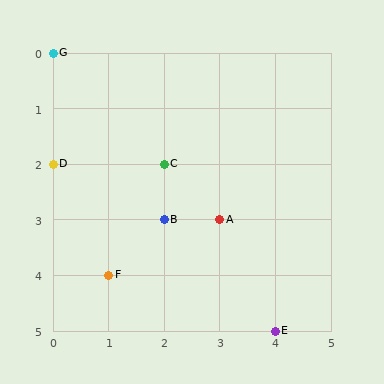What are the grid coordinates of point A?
Point A is at grid coordinates (3, 3).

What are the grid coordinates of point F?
Point F is at grid coordinates (1, 4).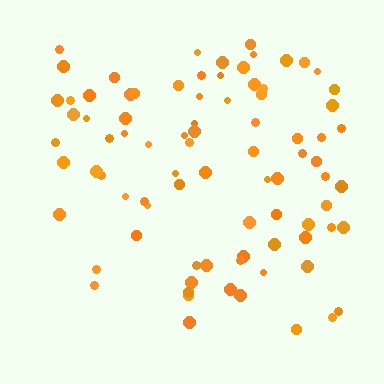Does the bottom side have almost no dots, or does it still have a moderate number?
Still a moderate number, just noticeably fewer than the top.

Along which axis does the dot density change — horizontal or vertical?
Vertical.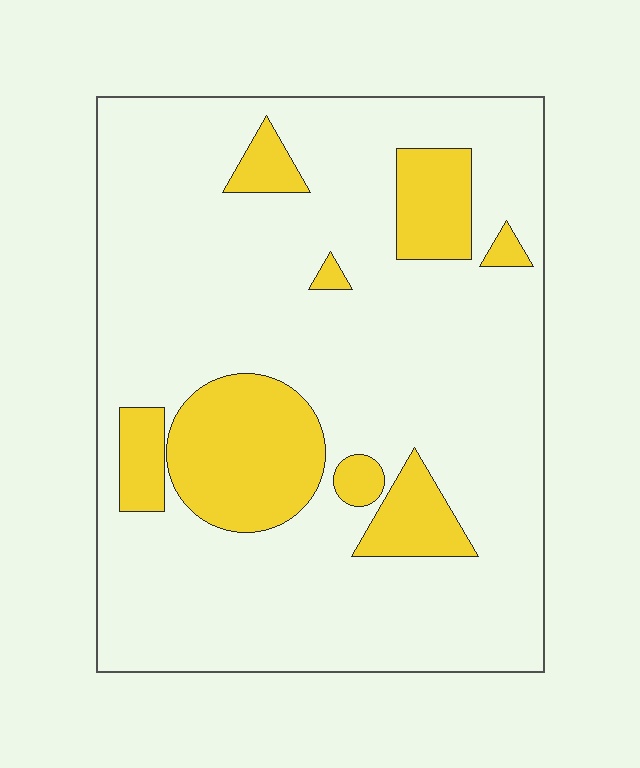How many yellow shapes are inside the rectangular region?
8.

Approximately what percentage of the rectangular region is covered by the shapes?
Approximately 20%.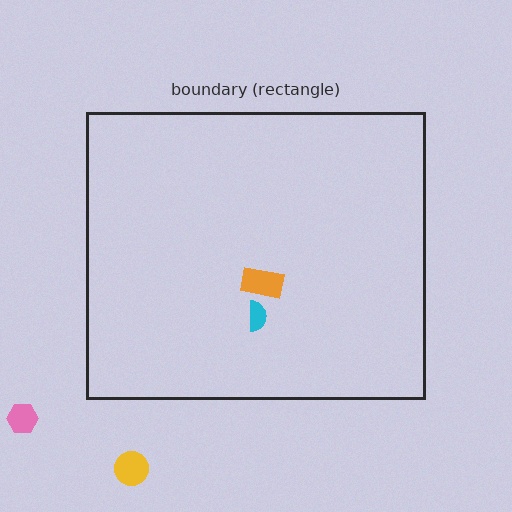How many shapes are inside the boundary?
2 inside, 2 outside.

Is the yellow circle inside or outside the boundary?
Outside.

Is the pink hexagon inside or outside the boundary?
Outside.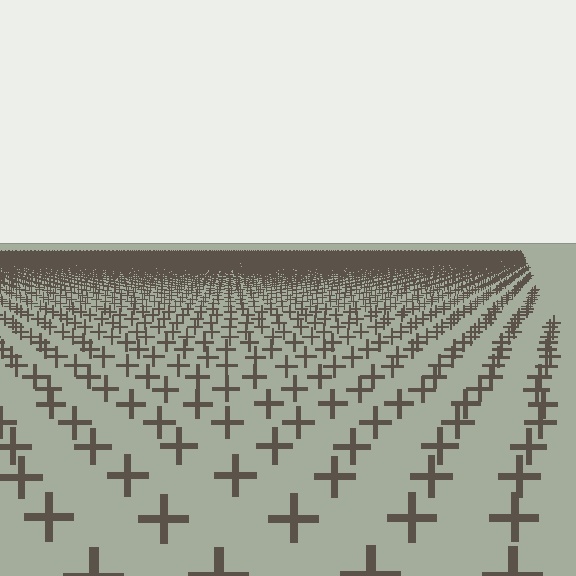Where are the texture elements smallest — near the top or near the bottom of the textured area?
Near the top.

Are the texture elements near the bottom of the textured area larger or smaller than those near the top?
Larger. Near the bottom, elements are closer to the viewer and appear at a bigger on-screen size.